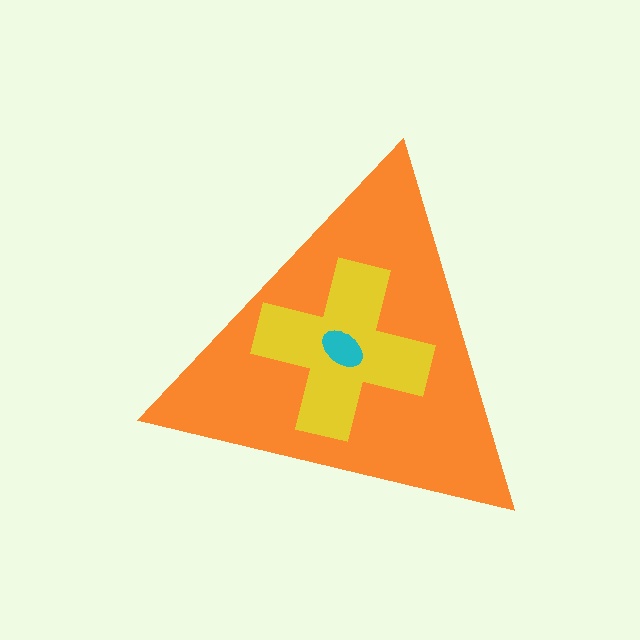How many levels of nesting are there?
3.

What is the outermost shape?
The orange triangle.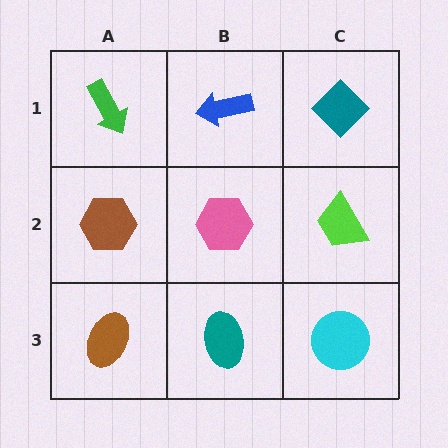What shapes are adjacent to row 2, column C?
A teal diamond (row 1, column C), a cyan circle (row 3, column C), a pink hexagon (row 2, column B).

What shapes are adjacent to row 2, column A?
A green arrow (row 1, column A), a brown ellipse (row 3, column A), a pink hexagon (row 2, column B).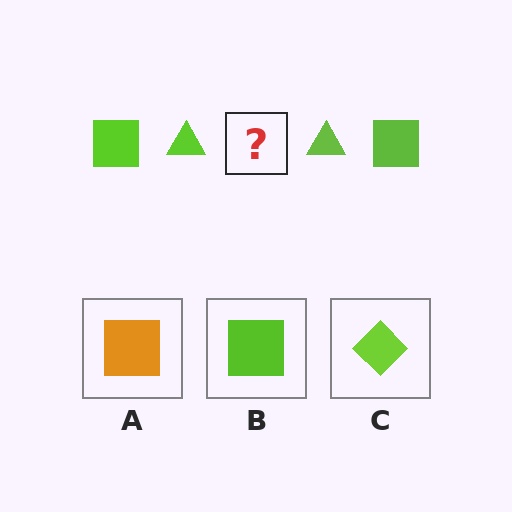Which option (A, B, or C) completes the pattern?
B.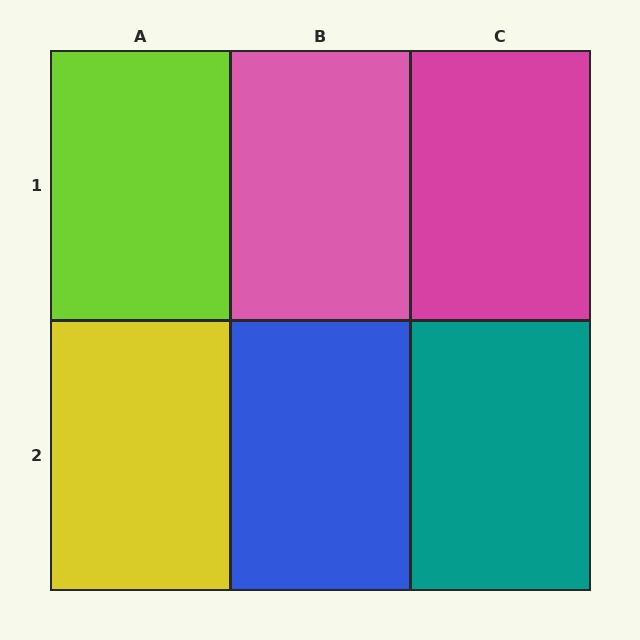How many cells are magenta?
1 cell is magenta.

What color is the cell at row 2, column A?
Yellow.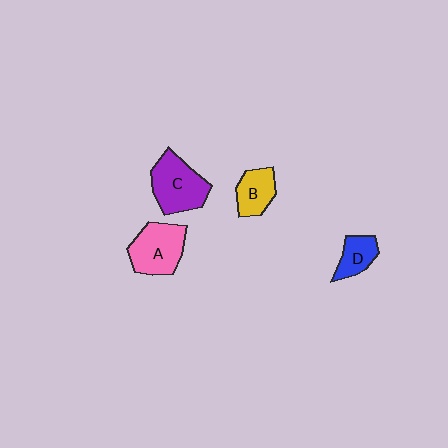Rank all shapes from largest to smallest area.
From largest to smallest: C (purple), A (pink), B (yellow), D (blue).